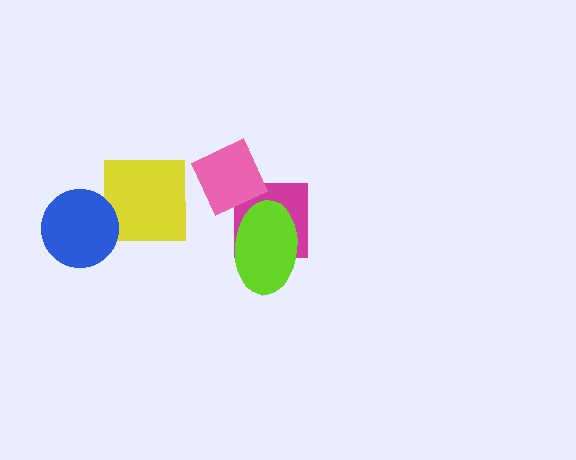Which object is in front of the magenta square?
The lime ellipse is in front of the magenta square.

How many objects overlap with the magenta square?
1 object overlaps with the magenta square.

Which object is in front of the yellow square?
The blue circle is in front of the yellow square.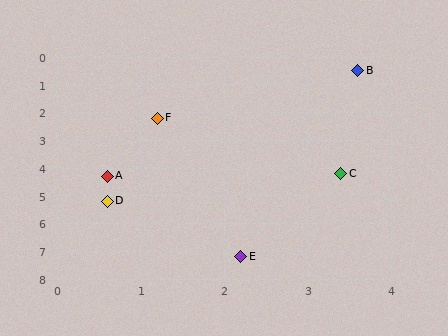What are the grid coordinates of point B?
Point B is at approximately (3.6, 0.5).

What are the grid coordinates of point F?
Point F is at approximately (1.2, 2.2).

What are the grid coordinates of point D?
Point D is at approximately (0.6, 5.2).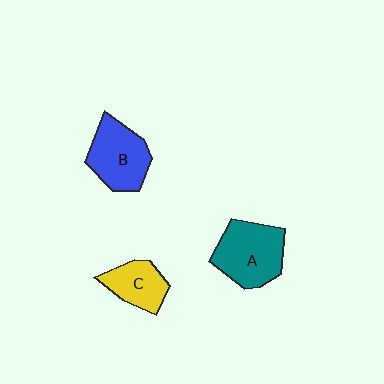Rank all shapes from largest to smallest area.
From largest to smallest: A (teal), B (blue), C (yellow).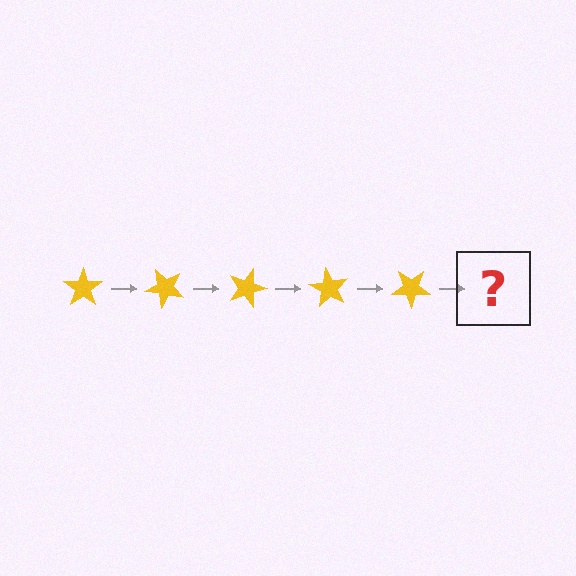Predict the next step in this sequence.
The next step is a yellow star rotated 225 degrees.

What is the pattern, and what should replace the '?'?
The pattern is that the star rotates 45 degrees each step. The '?' should be a yellow star rotated 225 degrees.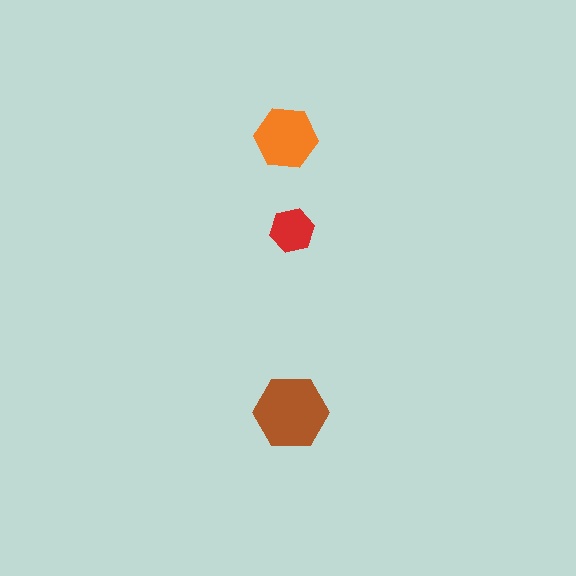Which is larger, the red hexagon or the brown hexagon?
The brown one.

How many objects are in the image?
There are 3 objects in the image.